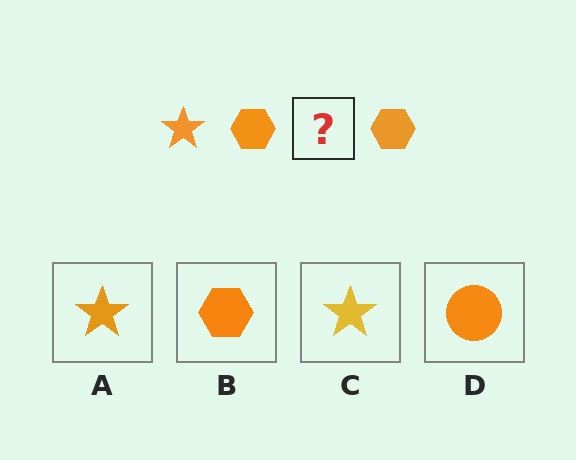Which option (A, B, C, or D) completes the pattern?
A.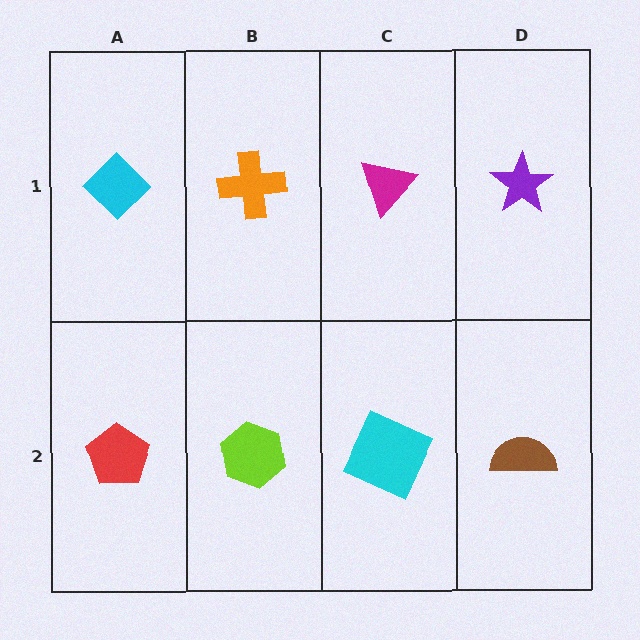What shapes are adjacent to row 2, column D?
A purple star (row 1, column D), a cyan square (row 2, column C).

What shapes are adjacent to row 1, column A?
A red pentagon (row 2, column A), an orange cross (row 1, column B).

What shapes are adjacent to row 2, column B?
An orange cross (row 1, column B), a red pentagon (row 2, column A), a cyan square (row 2, column C).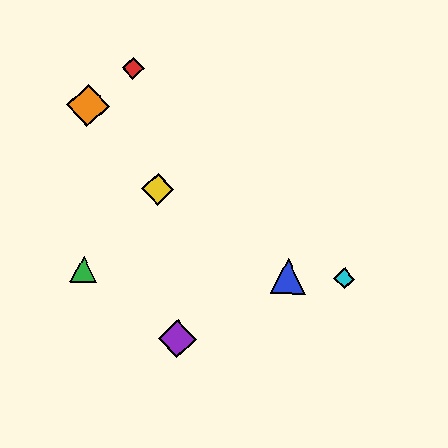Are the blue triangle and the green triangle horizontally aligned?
Yes, both are at y≈276.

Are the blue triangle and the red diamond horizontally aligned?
No, the blue triangle is at y≈276 and the red diamond is at y≈68.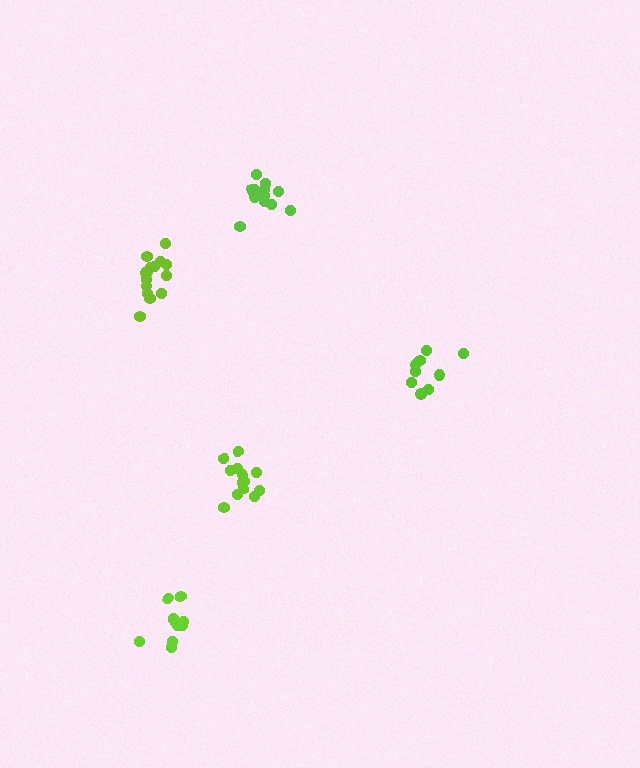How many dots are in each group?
Group 1: 15 dots, Group 2: 9 dots, Group 3: 14 dots, Group 4: 11 dots, Group 5: 13 dots (62 total).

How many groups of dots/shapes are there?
There are 5 groups.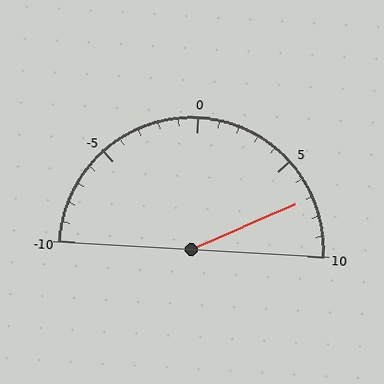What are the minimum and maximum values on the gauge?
The gauge ranges from -10 to 10.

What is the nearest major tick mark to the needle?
The nearest major tick mark is 5.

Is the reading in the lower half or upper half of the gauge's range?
The reading is in the upper half of the range (-10 to 10).